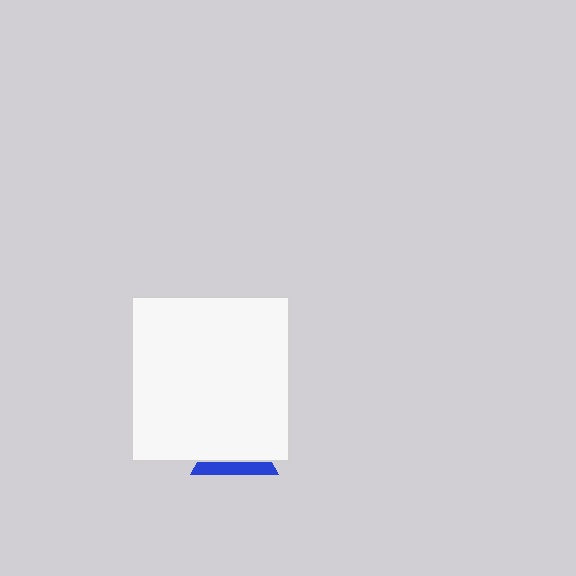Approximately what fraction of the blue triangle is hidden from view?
Roughly 67% of the blue triangle is hidden behind the white rectangle.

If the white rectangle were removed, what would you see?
You would see the complete blue triangle.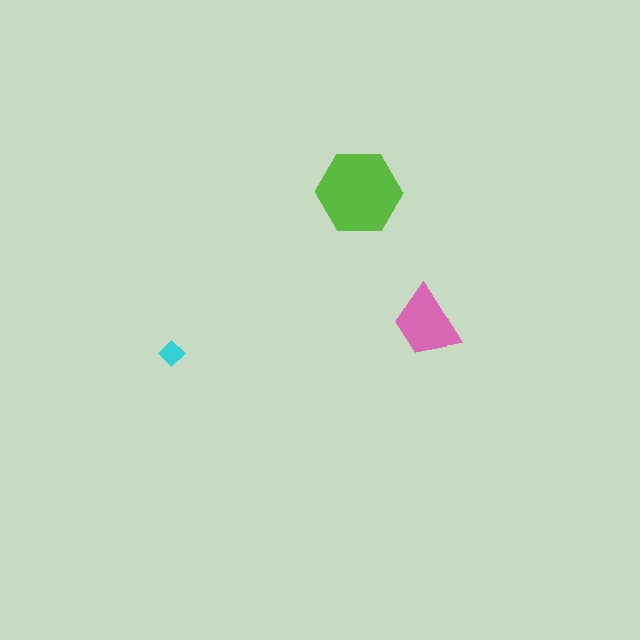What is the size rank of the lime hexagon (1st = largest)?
1st.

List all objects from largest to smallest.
The lime hexagon, the pink trapezoid, the cyan diamond.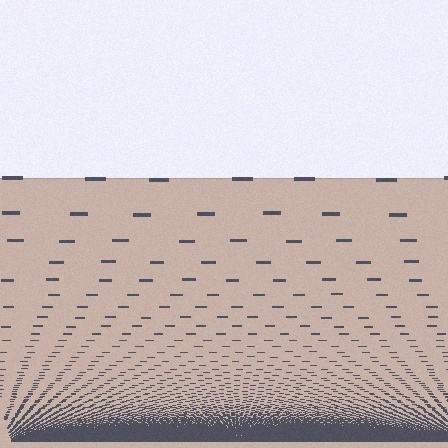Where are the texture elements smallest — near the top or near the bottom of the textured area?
Near the bottom.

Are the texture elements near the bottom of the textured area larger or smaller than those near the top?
Smaller. The gradient is inverted — elements near the bottom are smaller and denser.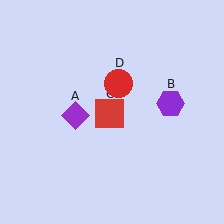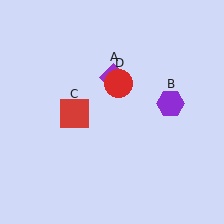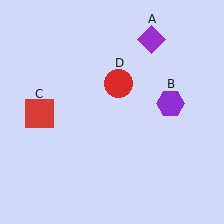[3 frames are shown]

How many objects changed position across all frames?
2 objects changed position: purple diamond (object A), red square (object C).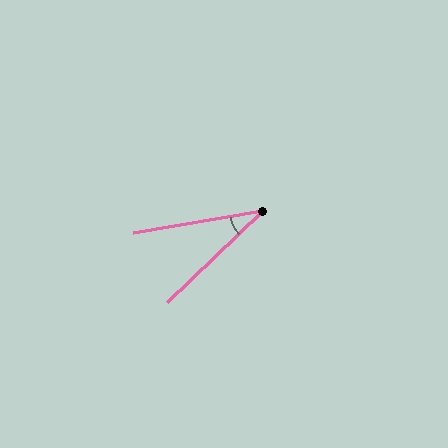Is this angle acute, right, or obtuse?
It is acute.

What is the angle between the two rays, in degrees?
Approximately 34 degrees.